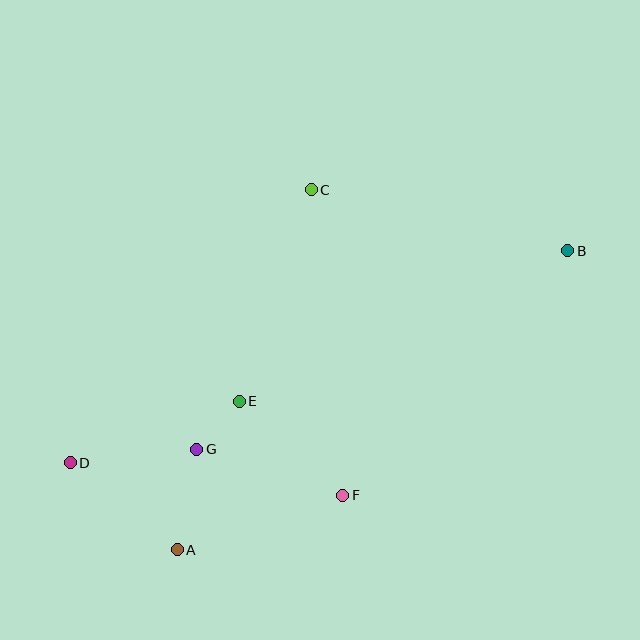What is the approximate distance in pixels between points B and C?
The distance between B and C is approximately 264 pixels.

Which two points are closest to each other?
Points E and G are closest to each other.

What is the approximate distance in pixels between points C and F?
The distance between C and F is approximately 307 pixels.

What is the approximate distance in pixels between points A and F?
The distance between A and F is approximately 174 pixels.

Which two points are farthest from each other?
Points B and D are farthest from each other.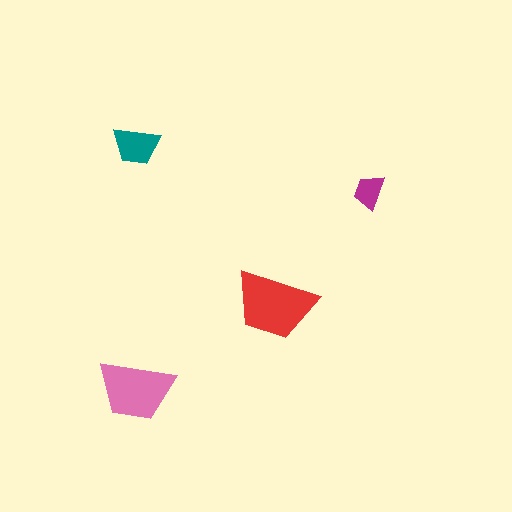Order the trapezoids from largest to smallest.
the red one, the pink one, the teal one, the magenta one.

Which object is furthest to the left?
The pink trapezoid is leftmost.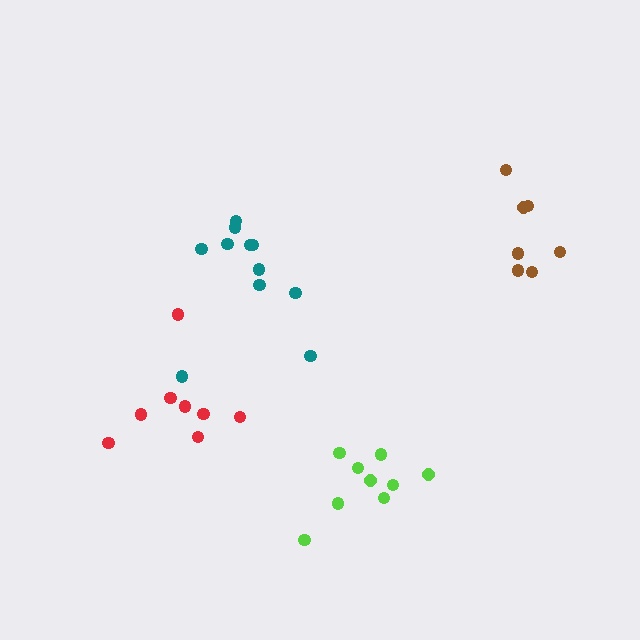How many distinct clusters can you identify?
There are 4 distinct clusters.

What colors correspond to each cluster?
The clusters are colored: teal, lime, brown, red.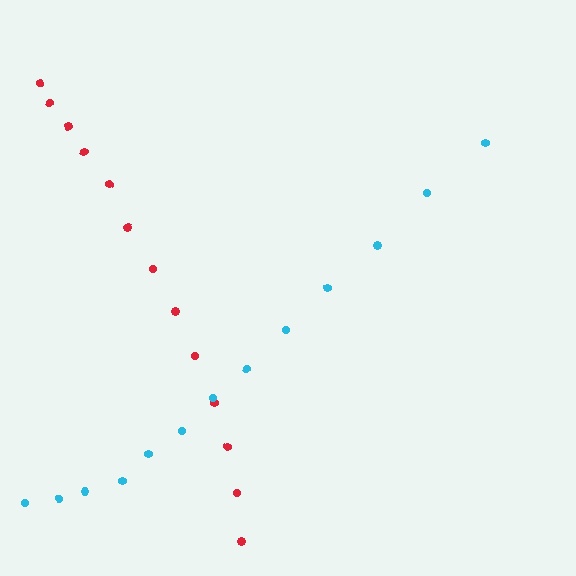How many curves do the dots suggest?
There are 2 distinct paths.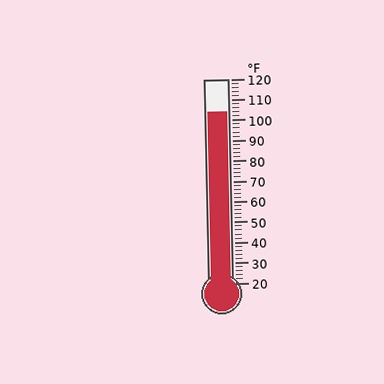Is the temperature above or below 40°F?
The temperature is above 40°F.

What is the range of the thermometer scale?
The thermometer scale ranges from 20°F to 120°F.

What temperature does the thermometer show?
The thermometer shows approximately 104°F.